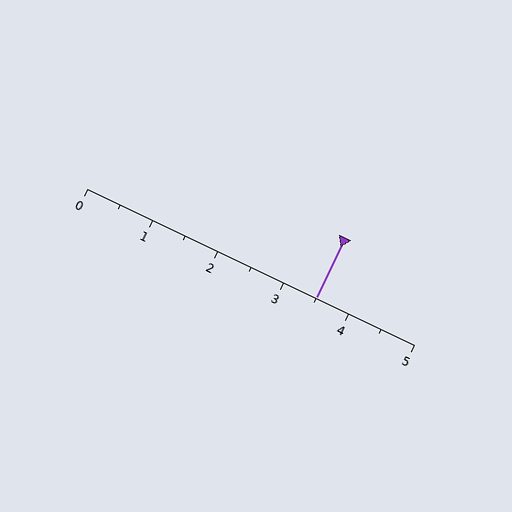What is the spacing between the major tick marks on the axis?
The major ticks are spaced 1 apart.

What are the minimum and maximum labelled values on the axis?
The axis runs from 0 to 5.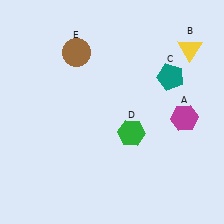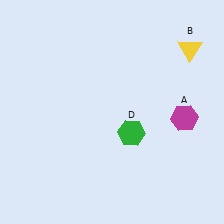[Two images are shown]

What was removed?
The teal pentagon (C), the brown circle (E) were removed in Image 2.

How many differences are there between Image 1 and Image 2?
There are 2 differences between the two images.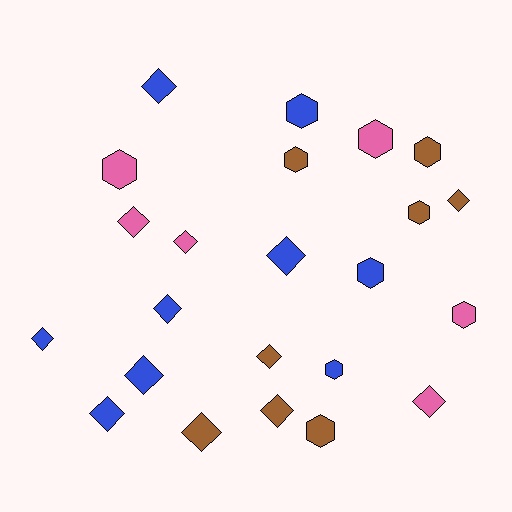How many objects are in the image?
There are 23 objects.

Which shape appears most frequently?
Diamond, with 13 objects.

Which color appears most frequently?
Blue, with 9 objects.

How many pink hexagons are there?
There are 3 pink hexagons.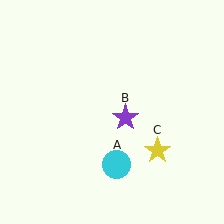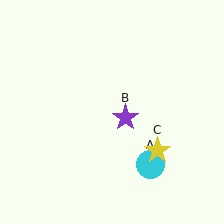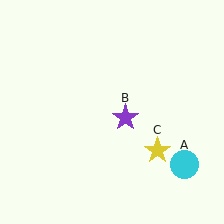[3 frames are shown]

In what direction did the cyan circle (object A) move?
The cyan circle (object A) moved right.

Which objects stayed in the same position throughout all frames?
Purple star (object B) and yellow star (object C) remained stationary.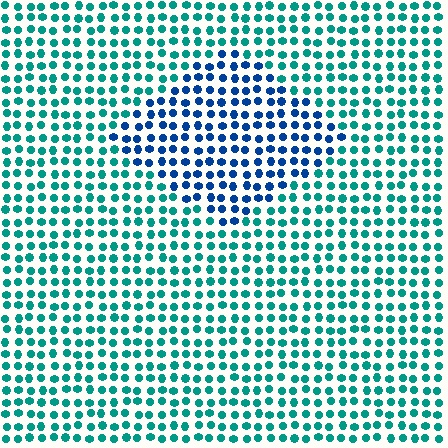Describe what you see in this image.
The image is filled with small teal elements in a uniform arrangement. A diamond-shaped region is visible where the elements are tinted to a slightly different hue, forming a subtle color boundary.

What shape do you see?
I see a diamond.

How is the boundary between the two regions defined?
The boundary is defined purely by a slight shift in hue (about 43 degrees). Spacing, size, and orientation are identical on both sides.